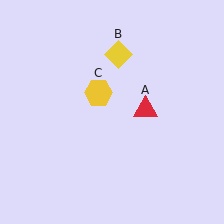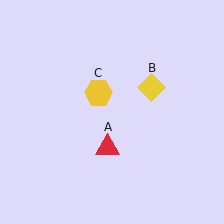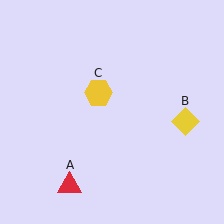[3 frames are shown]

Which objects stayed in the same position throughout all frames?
Yellow hexagon (object C) remained stationary.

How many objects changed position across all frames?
2 objects changed position: red triangle (object A), yellow diamond (object B).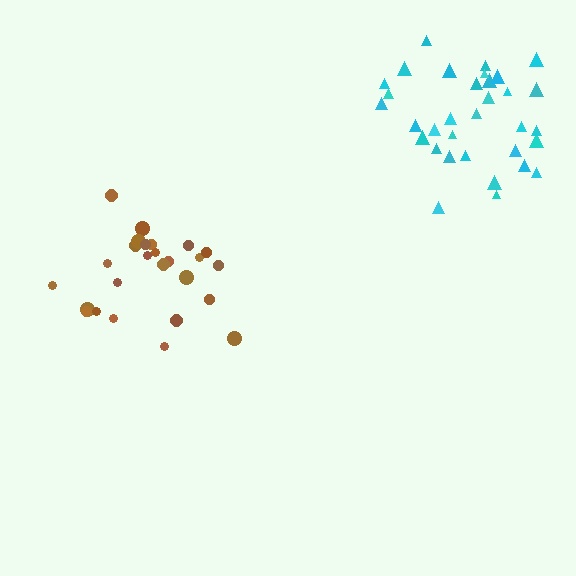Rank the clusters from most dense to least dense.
brown, cyan.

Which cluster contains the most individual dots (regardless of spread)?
Cyan (33).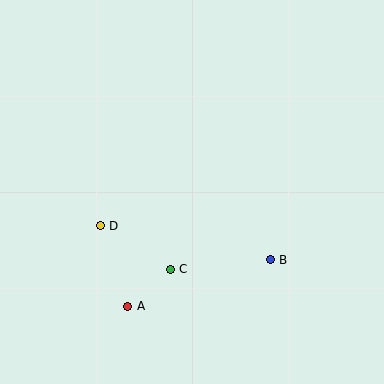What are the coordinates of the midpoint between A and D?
The midpoint between A and D is at (114, 266).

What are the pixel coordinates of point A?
Point A is at (128, 306).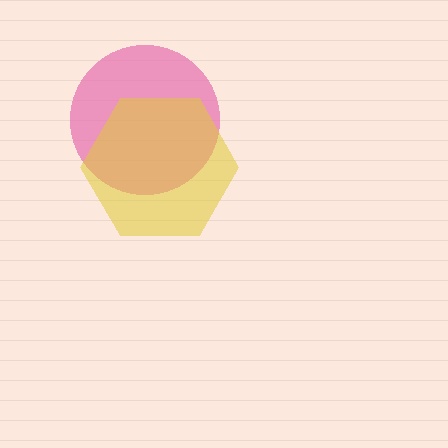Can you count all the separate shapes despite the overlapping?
Yes, there are 2 separate shapes.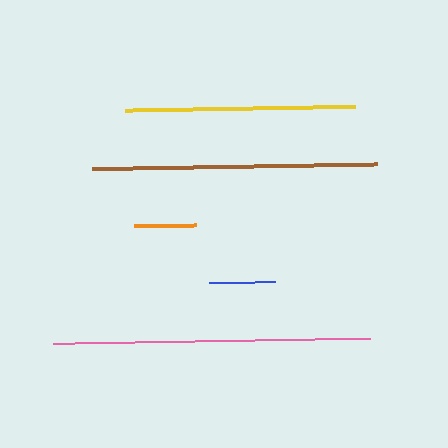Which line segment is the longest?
The pink line is the longest at approximately 318 pixels.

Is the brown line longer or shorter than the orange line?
The brown line is longer than the orange line.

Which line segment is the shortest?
The orange line is the shortest at approximately 62 pixels.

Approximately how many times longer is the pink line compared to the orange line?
The pink line is approximately 5.1 times the length of the orange line.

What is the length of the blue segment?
The blue segment is approximately 67 pixels long.